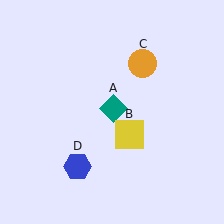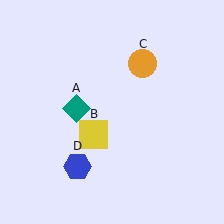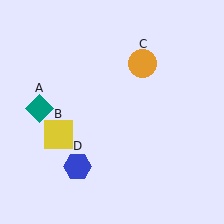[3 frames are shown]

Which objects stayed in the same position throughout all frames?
Orange circle (object C) and blue hexagon (object D) remained stationary.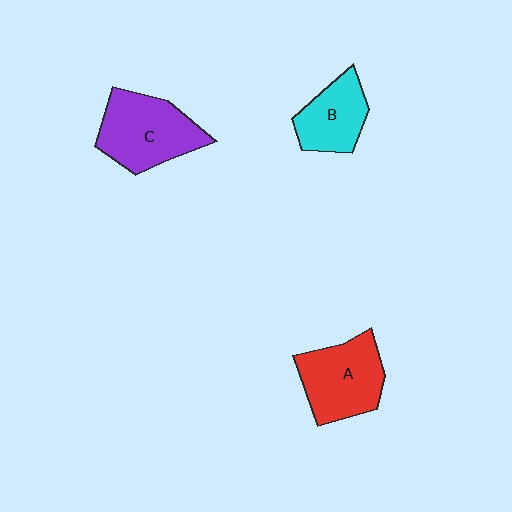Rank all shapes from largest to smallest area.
From largest to smallest: C (purple), A (red), B (cyan).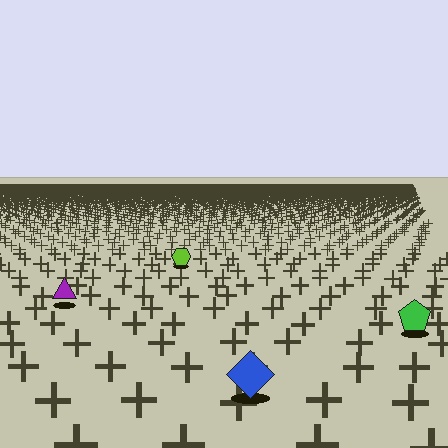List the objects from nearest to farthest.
From nearest to farthest: the blue diamond, the green pentagon, the purple triangle, the lime hexagon.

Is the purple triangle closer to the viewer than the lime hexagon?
Yes. The purple triangle is closer — you can tell from the texture gradient: the ground texture is coarser near it.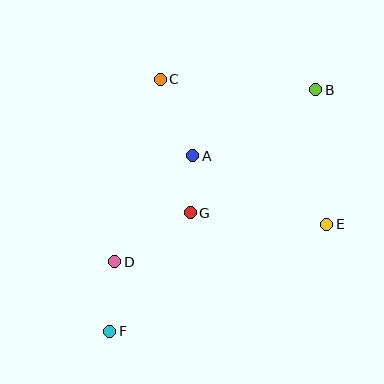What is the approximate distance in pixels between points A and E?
The distance between A and E is approximately 151 pixels.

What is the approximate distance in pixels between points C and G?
The distance between C and G is approximately 137 pixels.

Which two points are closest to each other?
Points A and G are closest to each other.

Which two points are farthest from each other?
Points B and F are farthest from each other.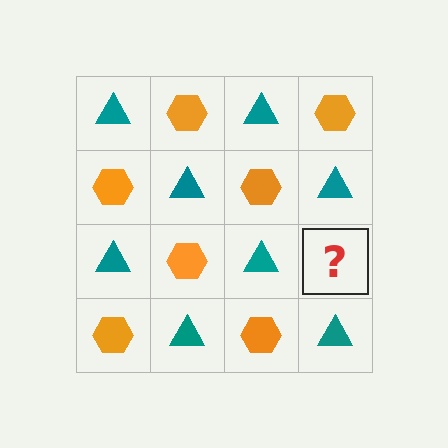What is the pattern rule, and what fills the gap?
The rule is that it alternates teal triangle and orange hexagon in a checkerboard pattern. The gap should be filled with an orange hexagon.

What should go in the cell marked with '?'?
The missing cell should contain an orange hexagon.